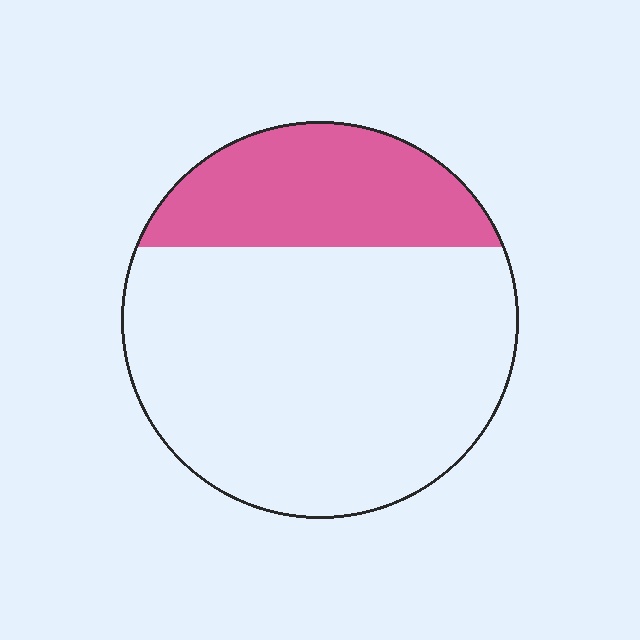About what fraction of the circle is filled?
About one quarter (1/4).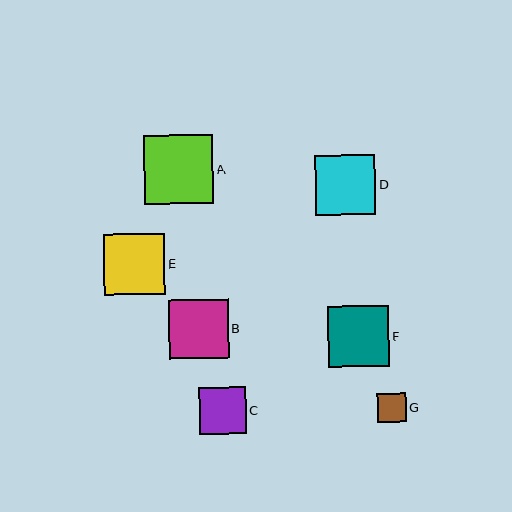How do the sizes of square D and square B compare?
Square D and square B are approximately the same size.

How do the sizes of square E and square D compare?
Square E and square D are approximately the same size.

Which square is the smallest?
Square G is the smallest with a size of approximately 29 pixels.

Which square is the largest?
Square A is the largest with a size of approximately 70 pixels.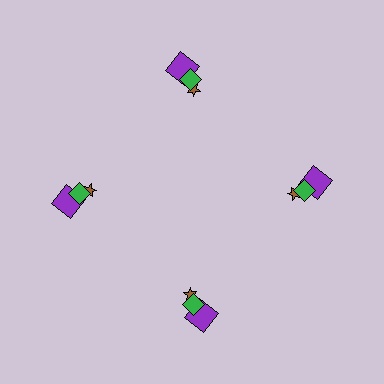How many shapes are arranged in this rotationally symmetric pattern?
There are 12 shapes, arranged in 4 groups of 3.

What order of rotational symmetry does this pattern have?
This pattern has 4-fold rotational symmetry.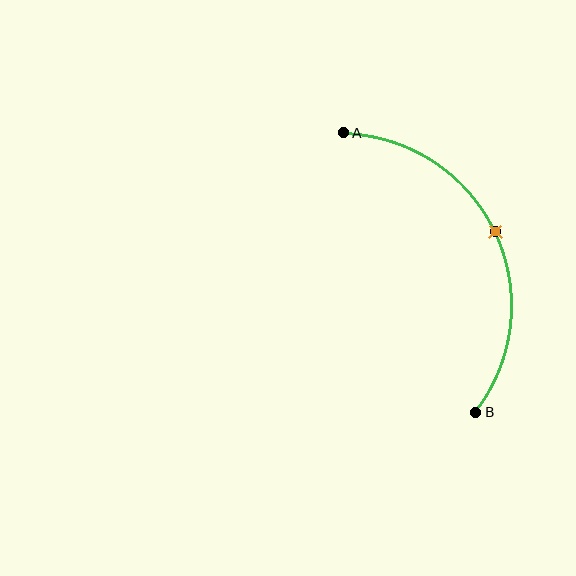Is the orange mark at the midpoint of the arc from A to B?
Yes. The orange mark lies on the arc at equal arc-length from both A and B — it is the arc midpoint.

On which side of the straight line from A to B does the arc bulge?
The arc bulges to the right of the straight line connecting A and B.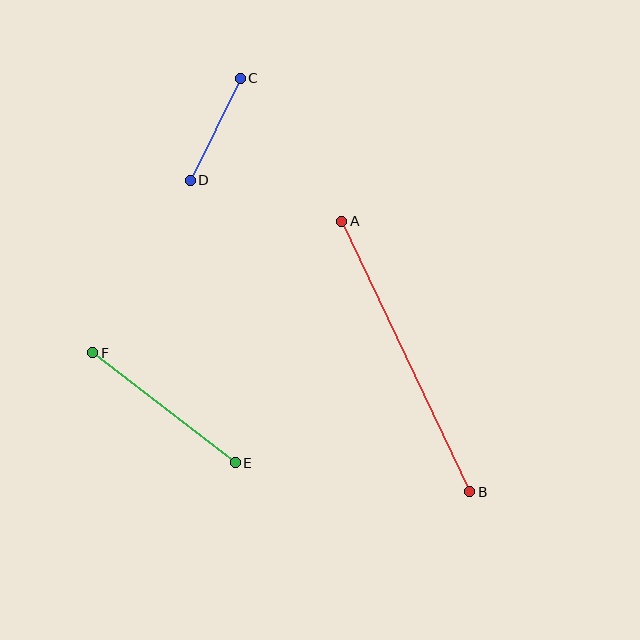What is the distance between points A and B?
The distance is approximately 300 pixels.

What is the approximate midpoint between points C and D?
The midpoint is at approximately (215, 129) pixels.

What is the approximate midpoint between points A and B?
The midpoint is at approximately (406, 356) pixels.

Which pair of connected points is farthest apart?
Points A and B are farthest apart.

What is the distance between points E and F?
The distance is approximately 180 pixels.